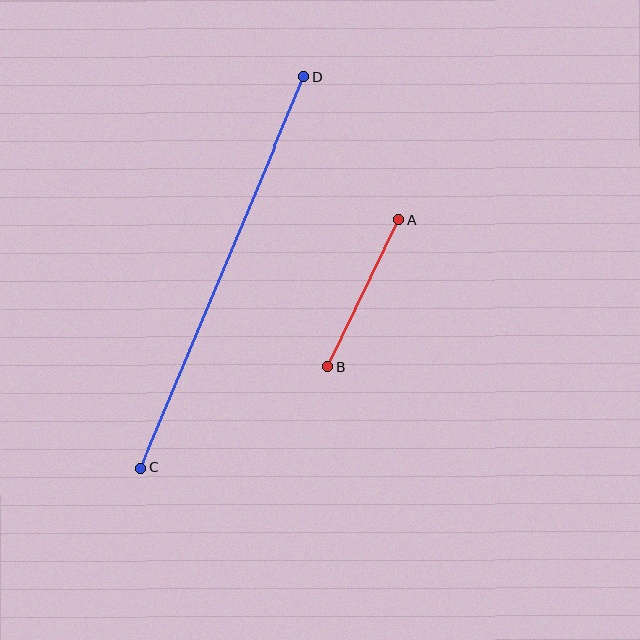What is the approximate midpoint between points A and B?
The midpoint is at approximately (363, 293) pixels.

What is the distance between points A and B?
The distance is approximately 163 pixels.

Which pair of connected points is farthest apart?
Points C and D are farthest apart.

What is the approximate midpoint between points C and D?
The midpoint is at approximately (223, 272) pixels.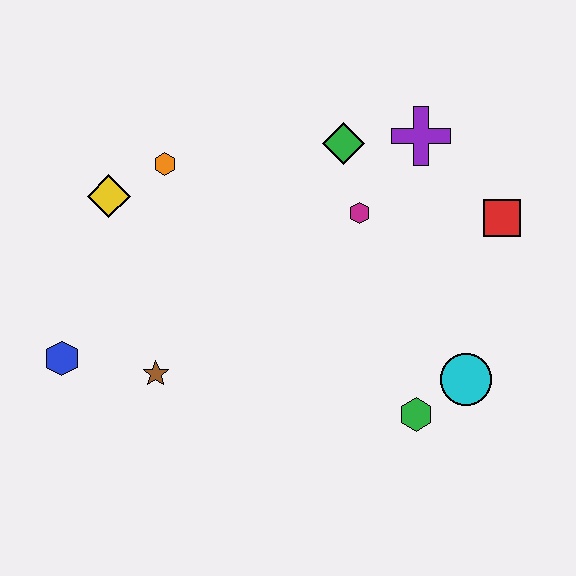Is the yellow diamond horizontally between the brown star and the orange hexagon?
No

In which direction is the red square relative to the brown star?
The red square is to the right of the brown star.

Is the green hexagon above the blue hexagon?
No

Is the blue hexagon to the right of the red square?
No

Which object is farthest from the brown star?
The red square is farthest from the brown star.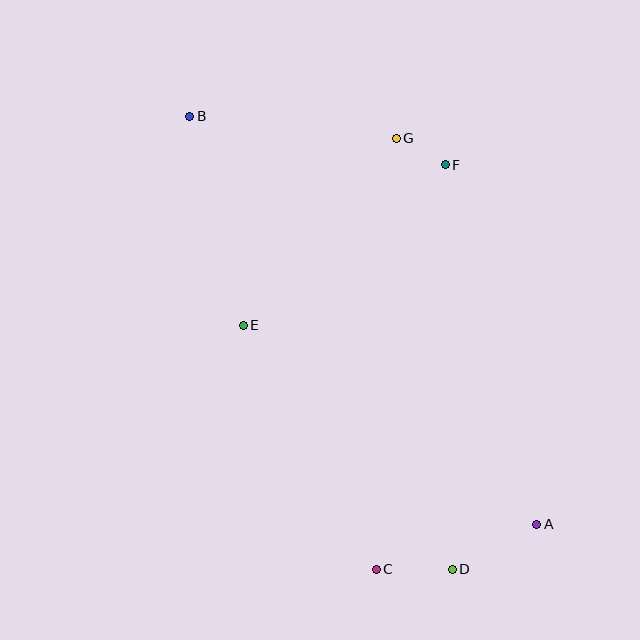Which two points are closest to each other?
Points F and G are closest to each other.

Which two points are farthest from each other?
Points A and B are farthest from each other.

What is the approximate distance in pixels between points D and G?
The distance between D and G is approximately 434 pixels.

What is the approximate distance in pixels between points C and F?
The distance between C and F is approximately 410 pixels.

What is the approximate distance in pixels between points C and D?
The distance between C and D is approximately 76 pixels.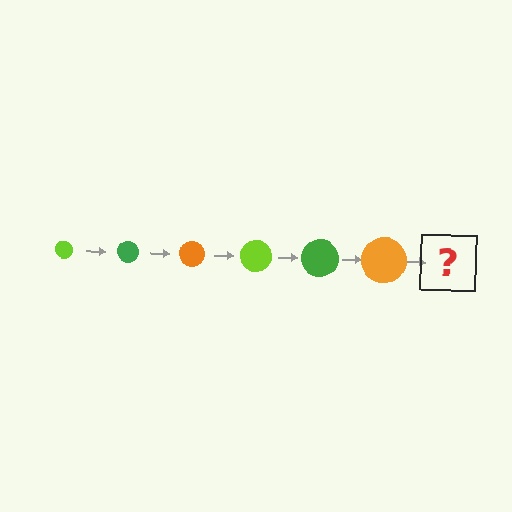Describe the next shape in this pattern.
It should be a lime circle, larger than the previous one.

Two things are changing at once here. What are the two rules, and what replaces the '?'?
The two rules are that the circle grows larger each step and the color cycles through lime, green, and orange. The '?' should be a lime circle, larger than the previous one.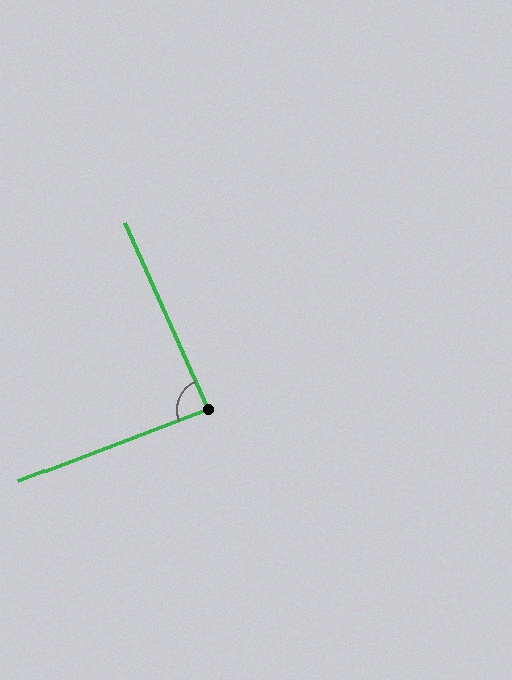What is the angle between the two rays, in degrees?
Approximately 87 degrees.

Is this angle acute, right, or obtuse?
It is approximately a right angle.